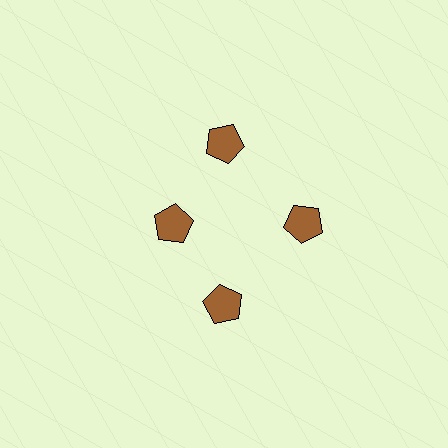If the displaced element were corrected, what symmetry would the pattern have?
It would have 4-fold rotational symmetry — the pattern would map onto itself every 90 degrees.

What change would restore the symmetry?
The symmetry would be restored by moving it outward, back onto the ring so that all 4 pentagons sit at equal angles and equal distance from the center.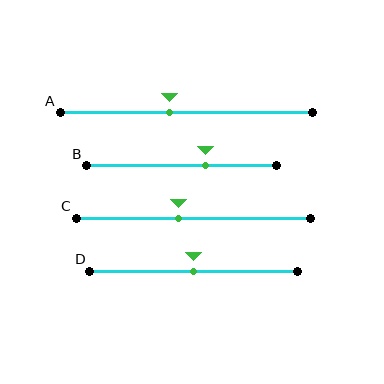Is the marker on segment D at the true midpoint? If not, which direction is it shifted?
Yes, the marker on segment D is at the true midpoint.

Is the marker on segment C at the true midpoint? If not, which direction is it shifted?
No, the marker on segment C is shifted to the left by about 6% of the segment length.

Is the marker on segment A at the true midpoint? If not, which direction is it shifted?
No, the marker on segment A is shifted to the left by about 7% of the segment length.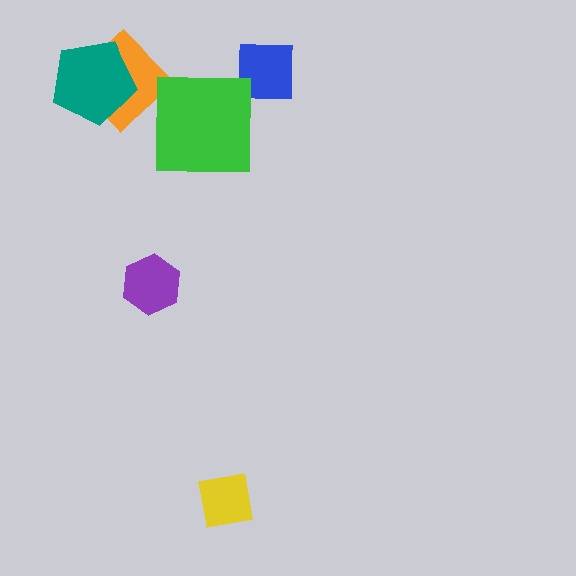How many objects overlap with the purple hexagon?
0 objects overlap with the purple hexagon.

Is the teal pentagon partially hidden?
No, no other shape covers it.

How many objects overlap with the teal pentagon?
1 object overlaps with the teal pentagon.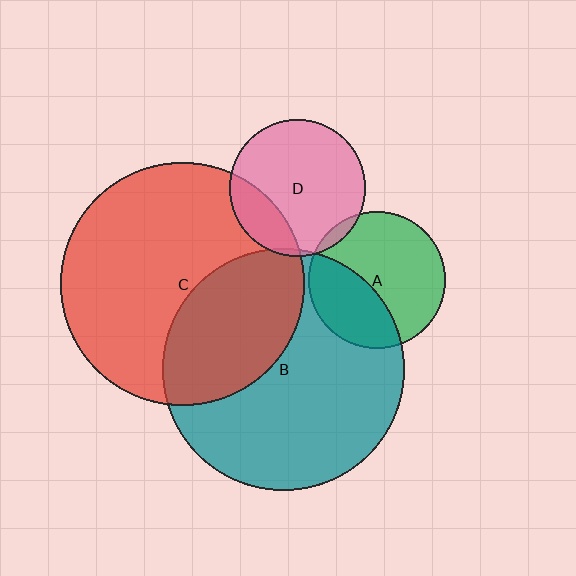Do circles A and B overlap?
Yes.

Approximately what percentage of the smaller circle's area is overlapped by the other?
Approximately 35%.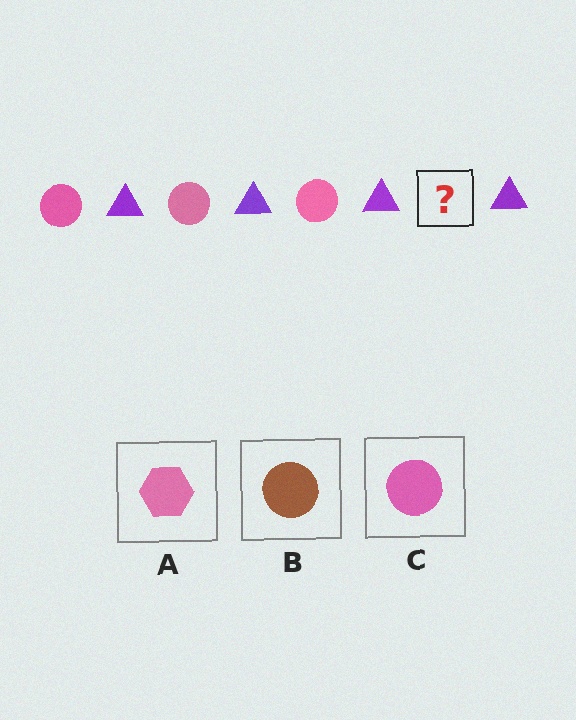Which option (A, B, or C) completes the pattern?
C.